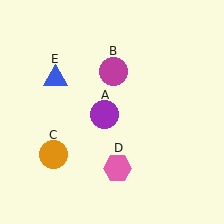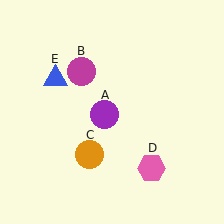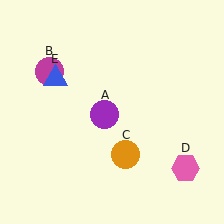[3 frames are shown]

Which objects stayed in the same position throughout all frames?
Purple circle (object A) and blue triangle (object E) remained stationary.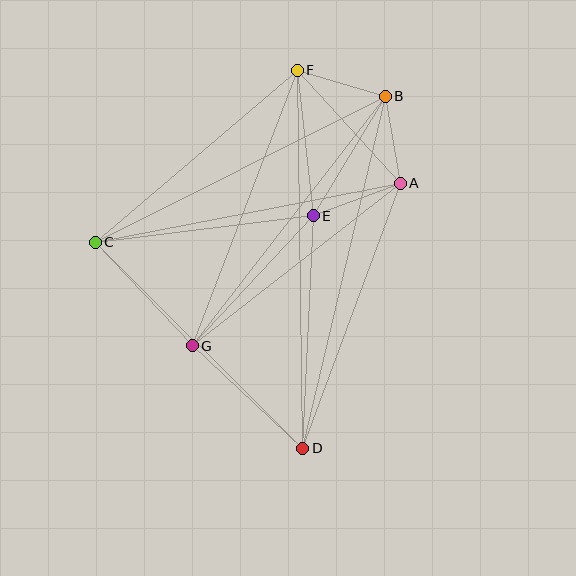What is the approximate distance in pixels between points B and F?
The distance between B and F is approximately 92 pixels.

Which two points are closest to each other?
Points A and B are closest to each other.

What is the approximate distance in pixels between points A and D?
The distance between A and D is approximately 282 pixels.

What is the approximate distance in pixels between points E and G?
The distance between E and G is approximately 178 pixels.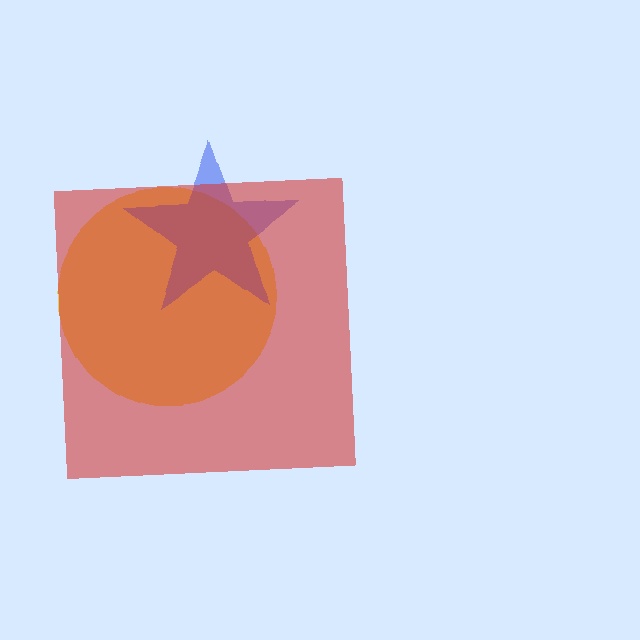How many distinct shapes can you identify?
There are 3 distinct shapes: a yellow circle, a blue star, a red square.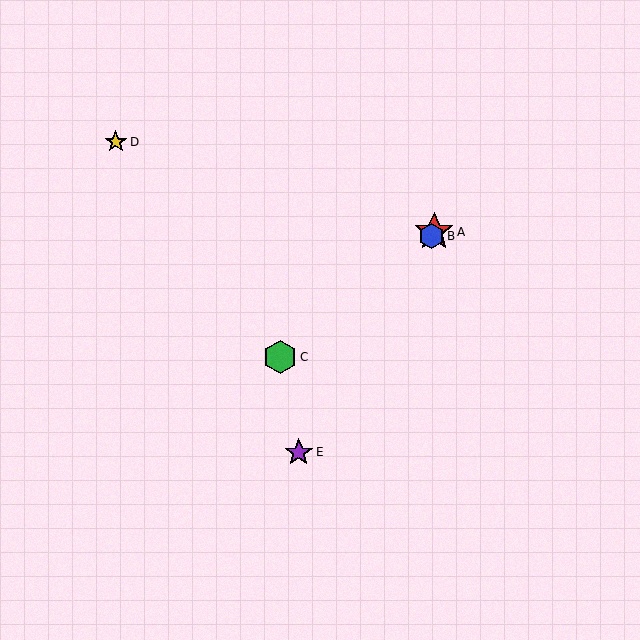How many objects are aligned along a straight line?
3 objects (A, B, E) are aligned along a straight line.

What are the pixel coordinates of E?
Object E is at (299, 452).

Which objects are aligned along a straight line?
Objects A, B, E are aligned along a straight line.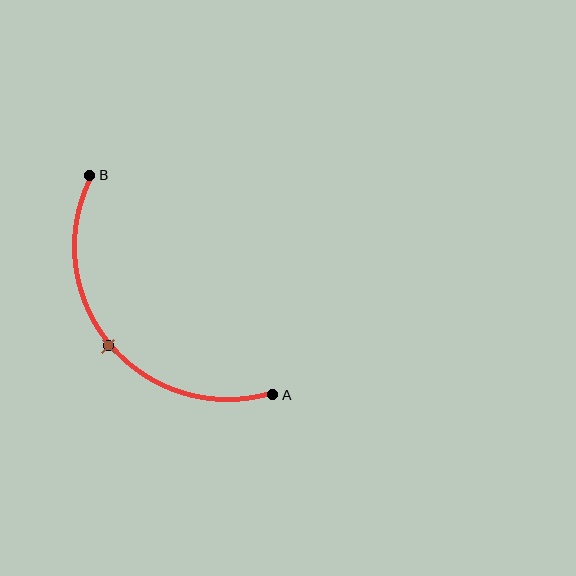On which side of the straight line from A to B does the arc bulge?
The arc bulges below and to the left of the straight line connecting A and B.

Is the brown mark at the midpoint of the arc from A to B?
Yes. The brown mark lies on the arc at equal arc-length from both A and B — it is the arc midpoint.